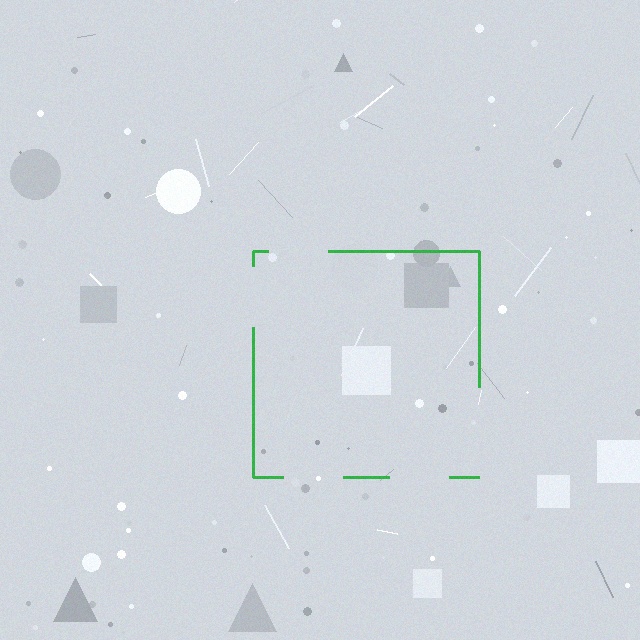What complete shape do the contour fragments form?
The contour fragments form a square.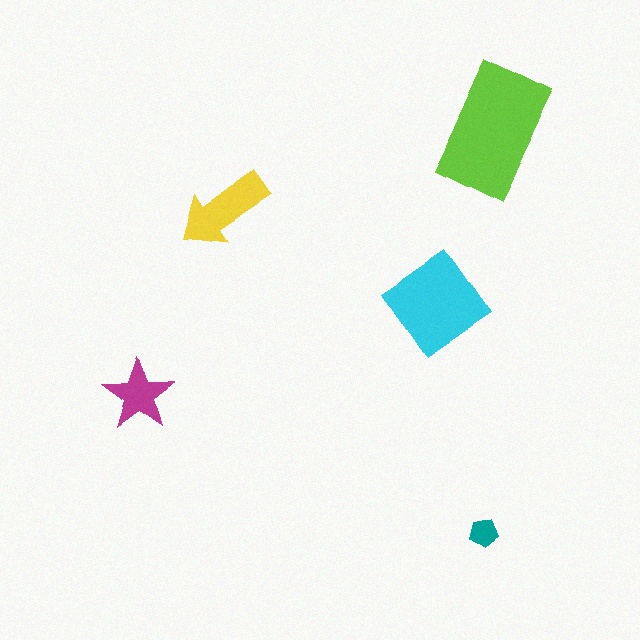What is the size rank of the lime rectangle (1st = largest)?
1st.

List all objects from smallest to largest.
The teal pentagon, the magenta star, the yellow arrow, the cyan diamond, the lime rectangle.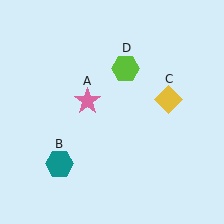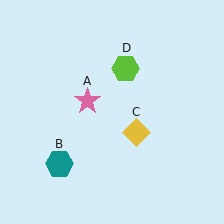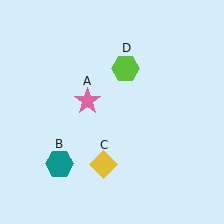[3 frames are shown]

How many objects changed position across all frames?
1 object changed position: yellow diamond (object C).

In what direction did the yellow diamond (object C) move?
The yellow diamond (object C) moved down and to the left.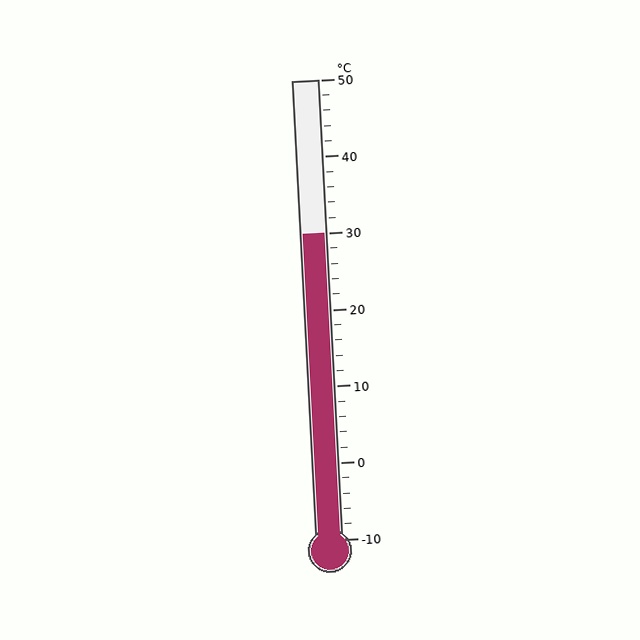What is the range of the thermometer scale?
The thermometer scale ranges from -10°C to 50°C.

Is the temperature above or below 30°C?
The temperature is at 30°C.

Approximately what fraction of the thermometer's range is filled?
The thermometer is filled to approximately 65% of its range.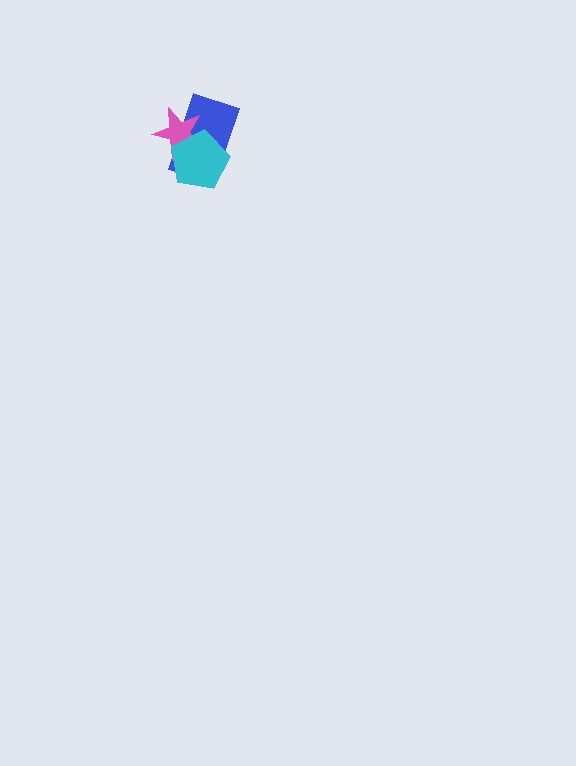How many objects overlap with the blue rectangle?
2 objects overlap with the blue rectangle.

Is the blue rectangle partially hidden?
Yes, it is partially covered by another shape.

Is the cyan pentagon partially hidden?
No, no other shape covers it.